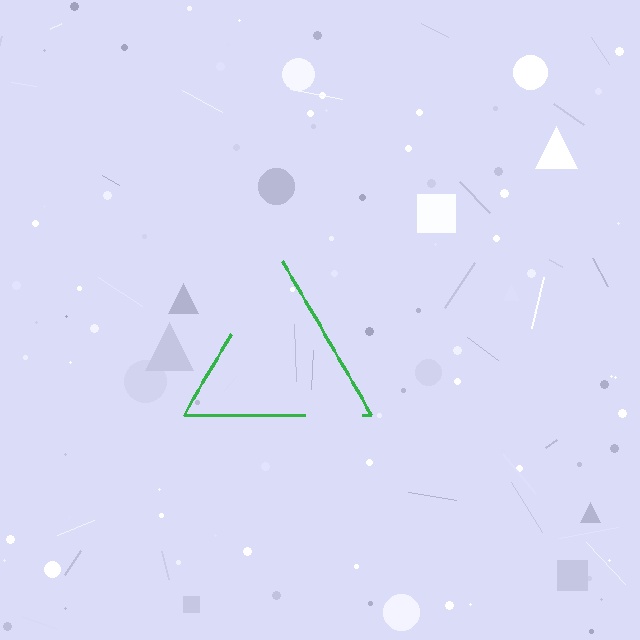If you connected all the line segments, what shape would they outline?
They would outline a triangle.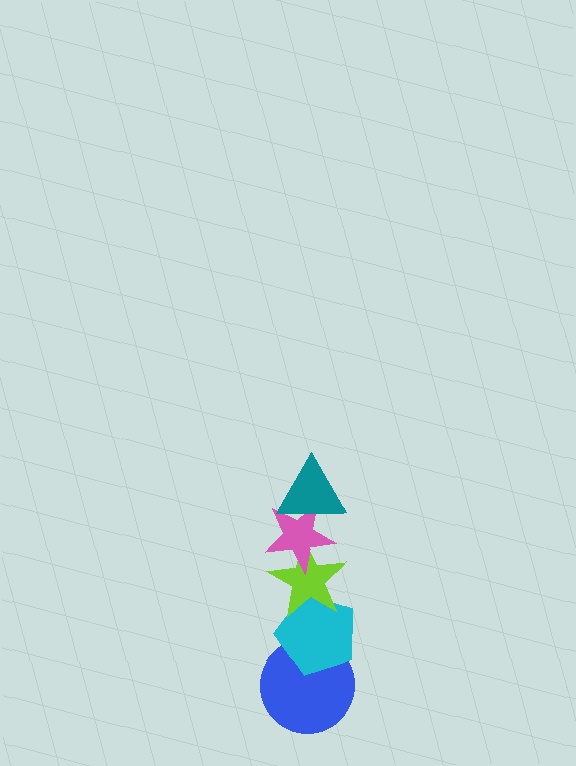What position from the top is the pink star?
The pink star is 2nd from the top.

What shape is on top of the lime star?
The pink star is on top of the lime star.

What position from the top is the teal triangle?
The teal triangle is 1st from the top.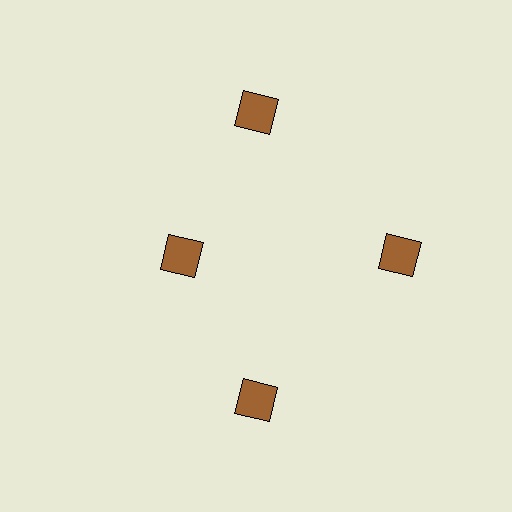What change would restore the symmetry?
The symmetry would be restored by moving it outward, back onto the ring so that all 4 squares sit at equal angles and equal distance from the center.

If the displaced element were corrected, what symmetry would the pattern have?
It would have 4-fold rotational symmetry — the pattern would map onto itself every 90 degrees.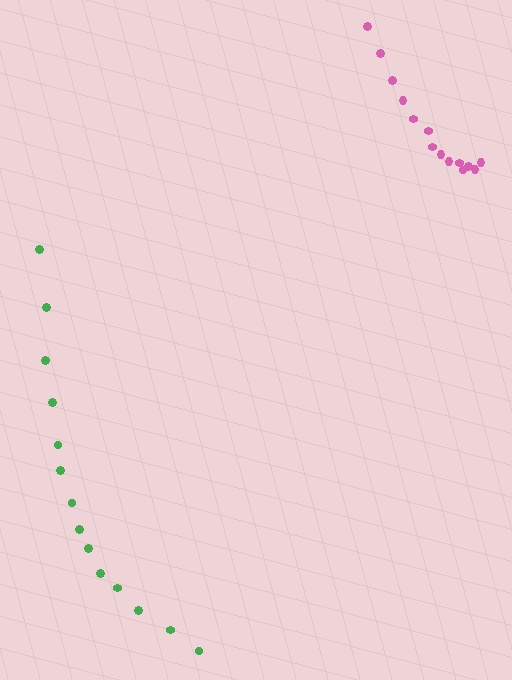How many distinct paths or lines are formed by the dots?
There are 2 distinct paths.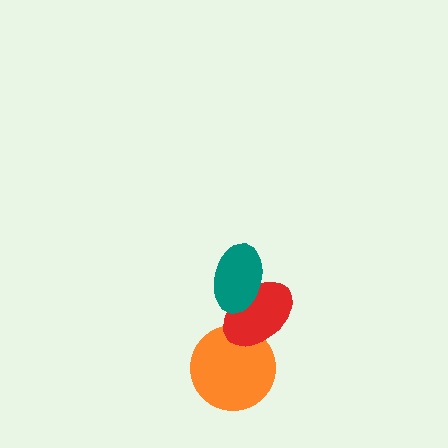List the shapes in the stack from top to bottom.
From top to bottom: the teal ellipse, the red ellipse, the orange circle.